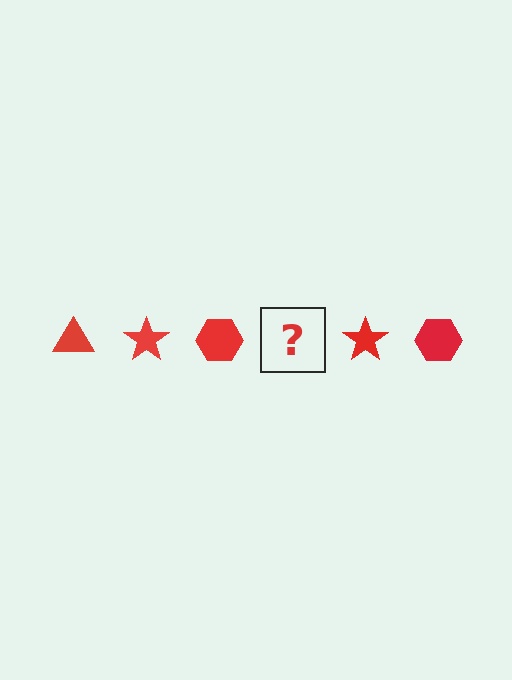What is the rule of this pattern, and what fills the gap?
The rule is that the pattern cycles through triangle, star, hexagon shapes in red. The gap should be filled with a red triangle.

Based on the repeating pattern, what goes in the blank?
The blank should be a red triangle.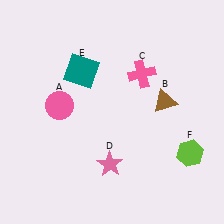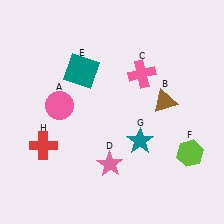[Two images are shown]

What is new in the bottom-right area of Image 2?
A teal star (G) was added in the bottom-right area of Image 2.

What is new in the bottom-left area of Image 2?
A red cross (H) was added in the bottom-left area of Image 2.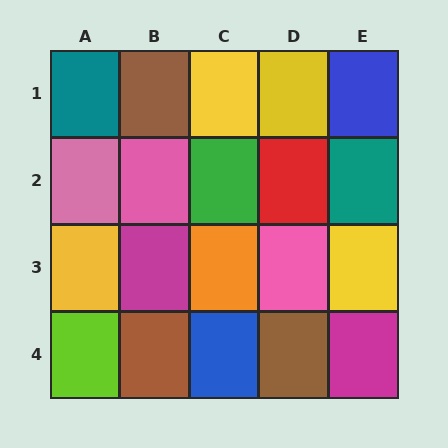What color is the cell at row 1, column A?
Teal.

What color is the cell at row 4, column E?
Magenta.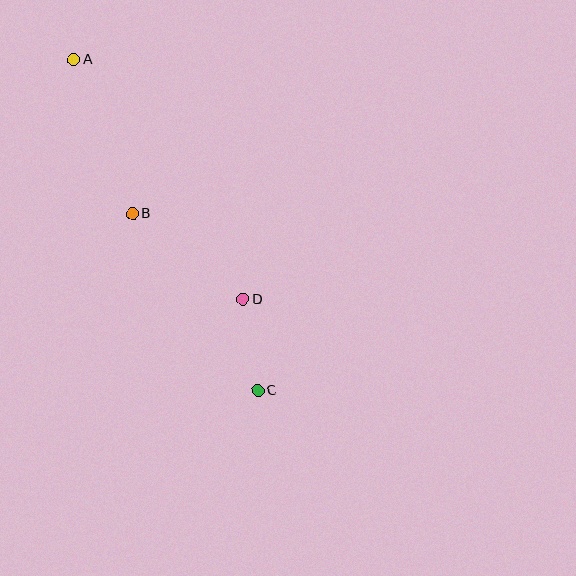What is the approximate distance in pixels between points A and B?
The distance between A and B is approximately 165 pixels.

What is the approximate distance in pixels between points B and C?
The distance between B and C is approximately 217 pixels.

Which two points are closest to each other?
Points C and D are closest to each other.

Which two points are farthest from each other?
Points A and C are farthest from each other.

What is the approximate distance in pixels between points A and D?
The distance between A and D is approximately 294 pixels.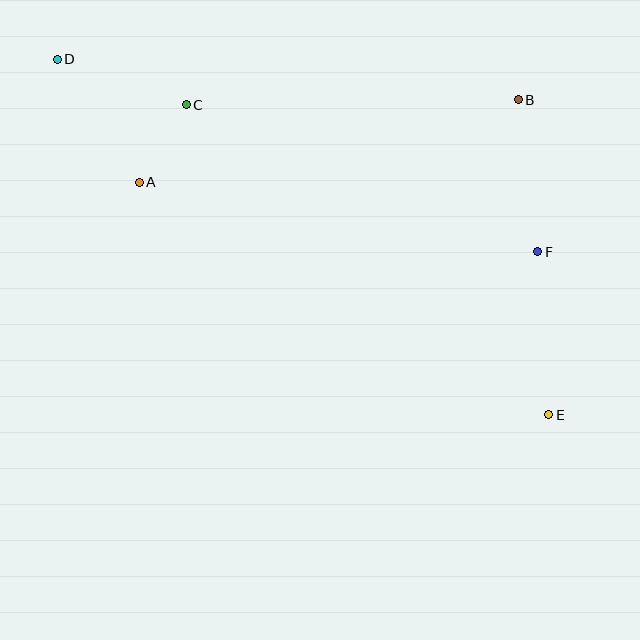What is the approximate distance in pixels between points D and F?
The distance between D and F is approximately 517 pixels.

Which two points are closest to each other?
Points A and C are closest to each other.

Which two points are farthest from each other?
Points D and E are farthest from each other.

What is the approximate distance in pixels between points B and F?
The distance between B and F is approximately 153 pixels.